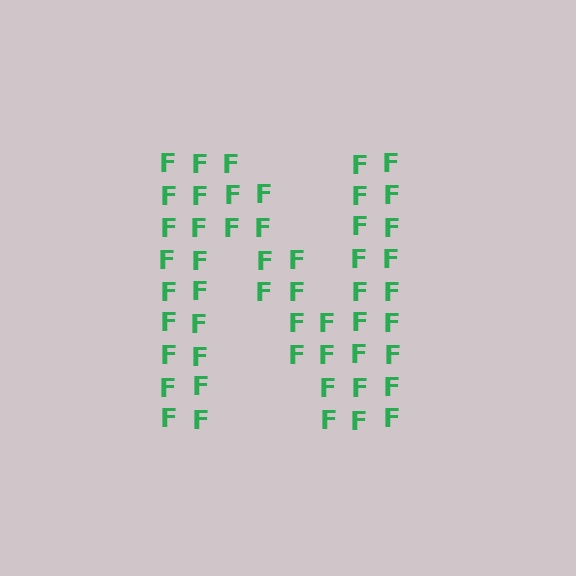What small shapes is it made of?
It is made of small letter F's.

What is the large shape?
The large shape is the letter N.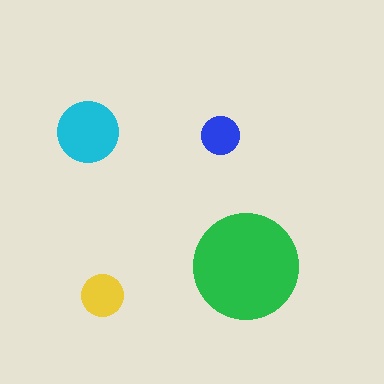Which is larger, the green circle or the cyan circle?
The green one.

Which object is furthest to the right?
The green circle is rightmost.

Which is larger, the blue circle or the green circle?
The green one.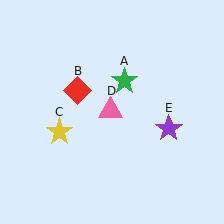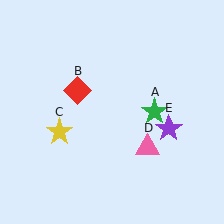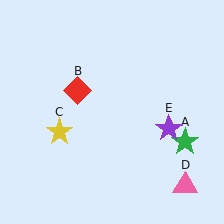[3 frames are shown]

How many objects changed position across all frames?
2 objects changed position: green star (object A), pink triangle (object D).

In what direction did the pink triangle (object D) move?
The pink triangle (object D) moved down and to the right.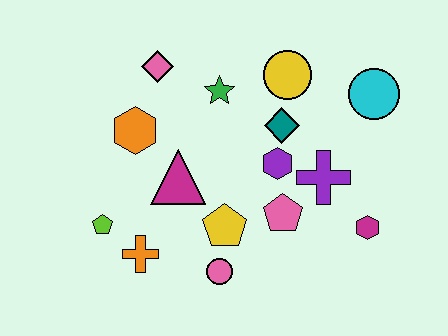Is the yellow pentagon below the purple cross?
Yes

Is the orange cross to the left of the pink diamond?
Yes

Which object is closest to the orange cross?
The lime pentagon is closest to the orange cross.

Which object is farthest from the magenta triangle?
The cyan circle is farthest from the magenta triangle.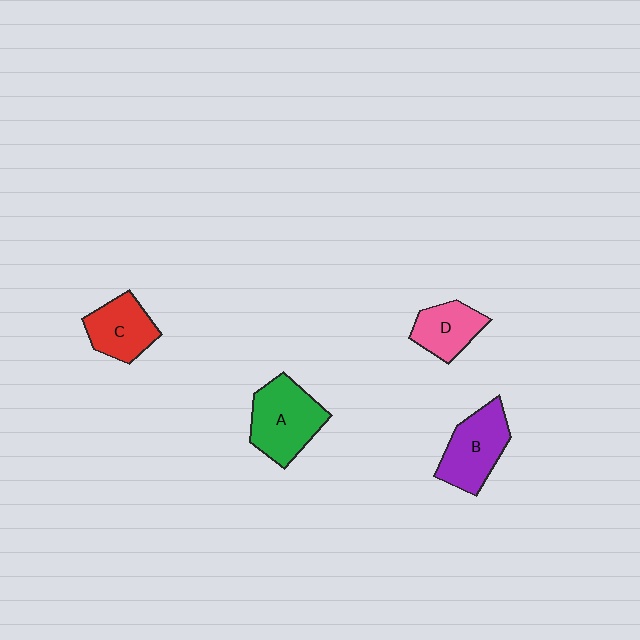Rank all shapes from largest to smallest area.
From largest to smallest: A (green), B (purple), C (red), D (pink).